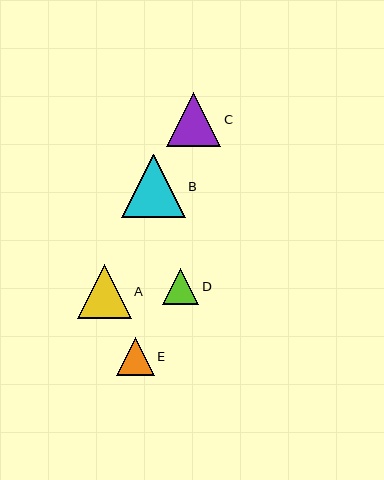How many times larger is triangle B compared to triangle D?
Triangle B is approximately 1.7 times the size of triangle D.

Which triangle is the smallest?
Triangle D is the smallest with a size of approximately 36 pixels.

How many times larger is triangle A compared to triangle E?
Triangle A is approximately 1.4 times the size of triangle E.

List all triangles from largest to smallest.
From largest to smallest: B, C, A, E, D.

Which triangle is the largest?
Triangle B is the largest with a size of approximately 63 pixels.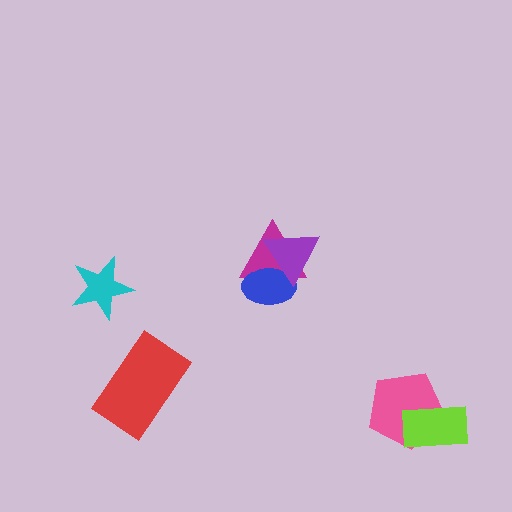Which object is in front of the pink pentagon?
The lime rectangle is in front of the pink pentagon.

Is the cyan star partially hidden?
No, no other shape covers it.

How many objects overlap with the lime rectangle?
1 object overlaps with the lime rectangle.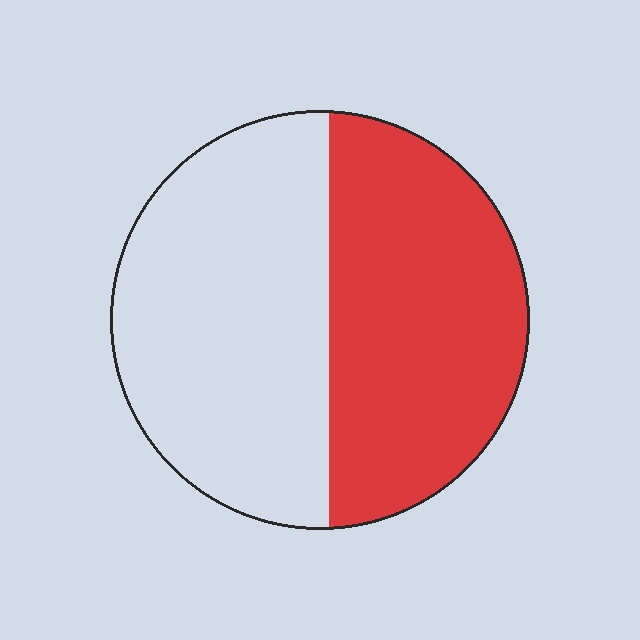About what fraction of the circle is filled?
About one half (1/2).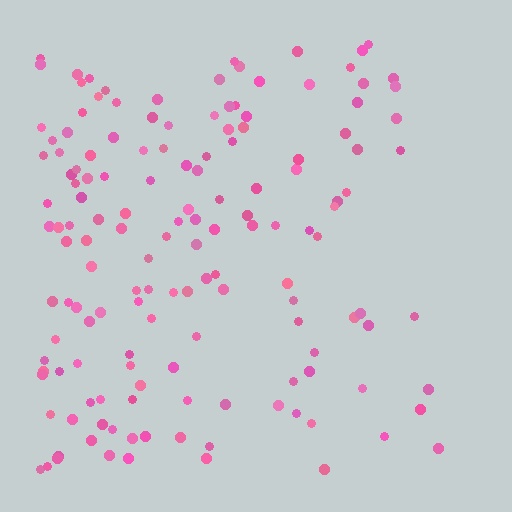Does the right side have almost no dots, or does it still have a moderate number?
Still a moderate number, just noticeably fewer than the left.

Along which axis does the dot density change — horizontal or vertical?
Horizontal.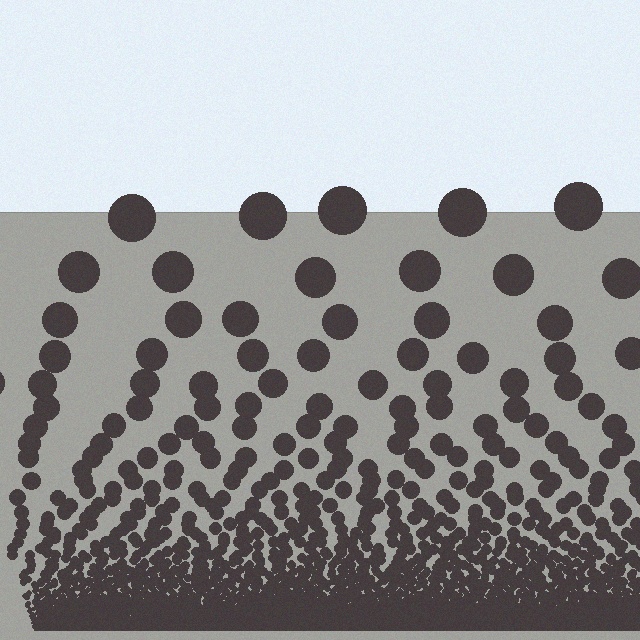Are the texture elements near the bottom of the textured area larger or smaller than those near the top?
Smaller. The gradient is inverted — elements near the bottom are smaller and denser.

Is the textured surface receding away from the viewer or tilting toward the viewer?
The surface appears to tilt toward the viewer. Texture elements get larger and sparser toward the top.